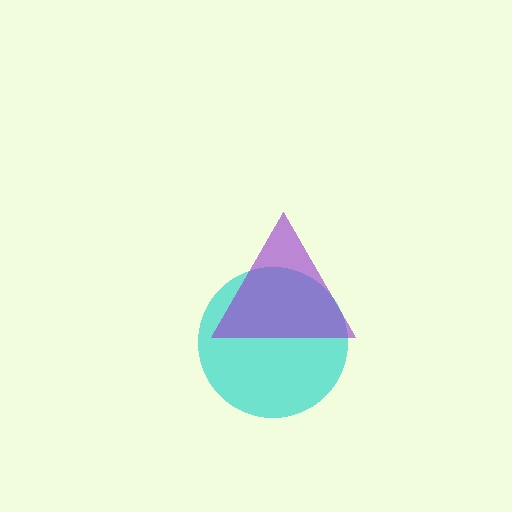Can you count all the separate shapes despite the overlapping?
Yes, there are 2 separate shapes.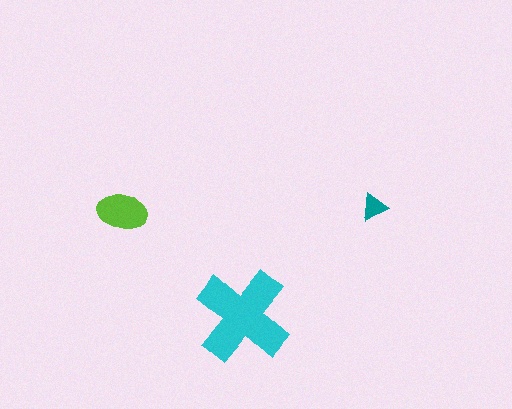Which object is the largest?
The cyan cross.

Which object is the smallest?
The teal triangle.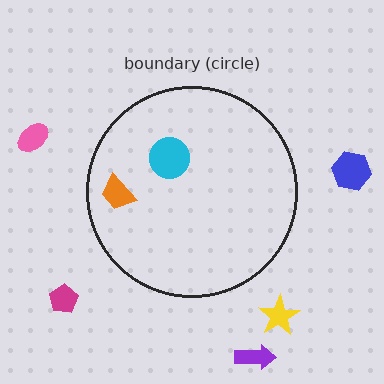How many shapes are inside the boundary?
2 inside, 5 outside.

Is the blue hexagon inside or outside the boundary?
Outside.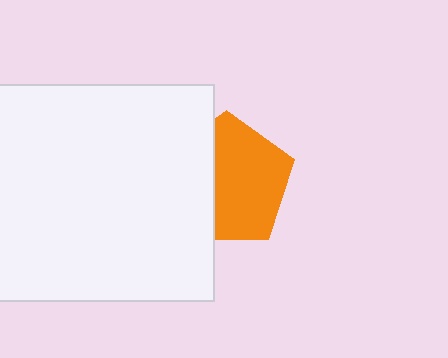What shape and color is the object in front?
The object in front is a white square.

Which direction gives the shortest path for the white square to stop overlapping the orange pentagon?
Moving left gives the shortest separation.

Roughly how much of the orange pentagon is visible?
About half of it is visible (roughly 62%).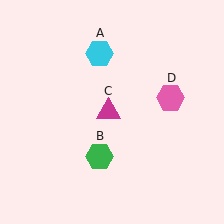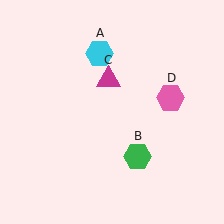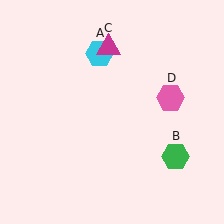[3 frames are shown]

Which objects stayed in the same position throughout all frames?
Cyan hexagon (object A) and pink hexagon (object D) remained stationary.